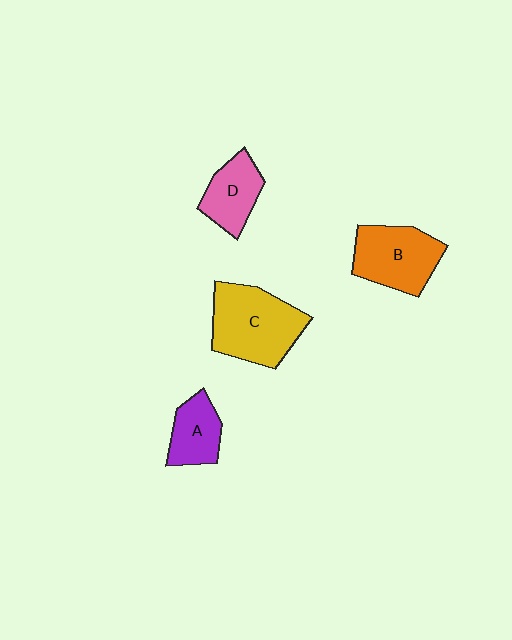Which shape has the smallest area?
Shape A (purple).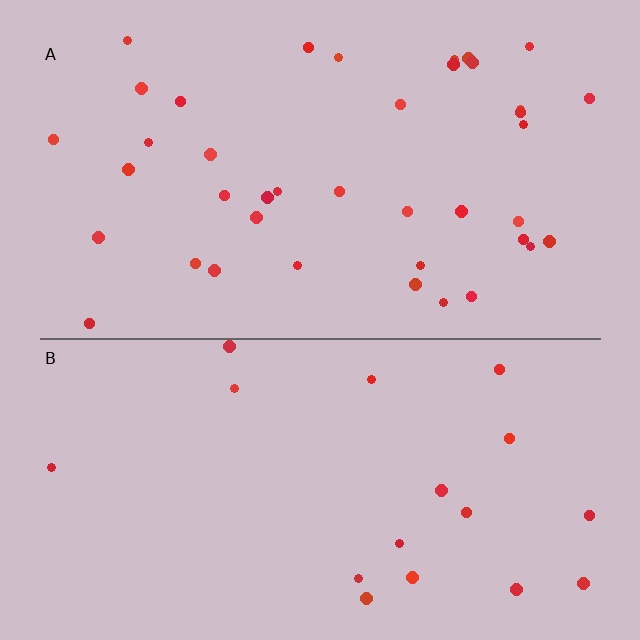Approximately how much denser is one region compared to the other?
Approximately 2.3× — region A over region B.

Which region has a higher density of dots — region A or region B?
A (the top).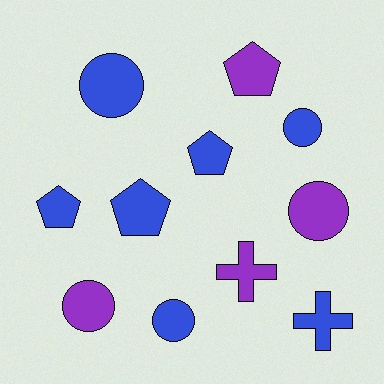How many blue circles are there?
There are 3 blue circles.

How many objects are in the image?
There are 11 objects.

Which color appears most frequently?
Blue, with 7 objects.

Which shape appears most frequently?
Circle, with 5 objects.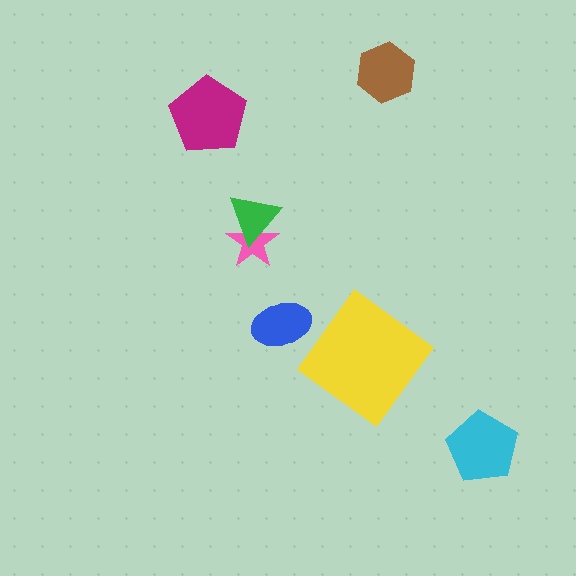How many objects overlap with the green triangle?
1 object overlaps with the green triangle.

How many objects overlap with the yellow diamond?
0 objects overlap with the yellow diamond.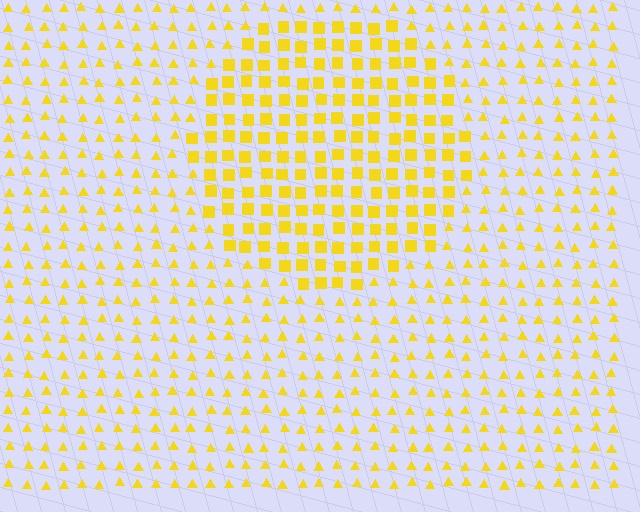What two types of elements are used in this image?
The image uses squares inside the circle region and triangles outside it.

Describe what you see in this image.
The image is filled with small yellow elements arranged in a uniform grid. A circle-shaped region contains squares, while the surrounding area contains triangles. The boundary is defined purely by the change in element shape.